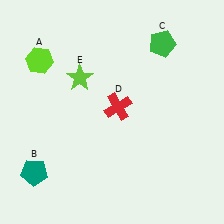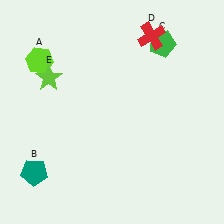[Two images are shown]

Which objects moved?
The objects that moved are: the red cross (D), the lime star (E).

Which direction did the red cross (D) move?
The red cross (D) moved up.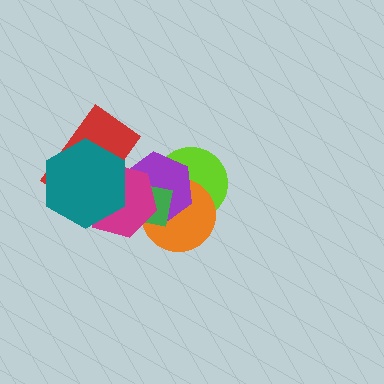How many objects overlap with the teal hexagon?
3 objects overlap with the teal hexagon.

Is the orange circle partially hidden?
Yes, it is partially covered by another shape.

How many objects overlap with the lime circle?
3 objects overlap with the lime circle.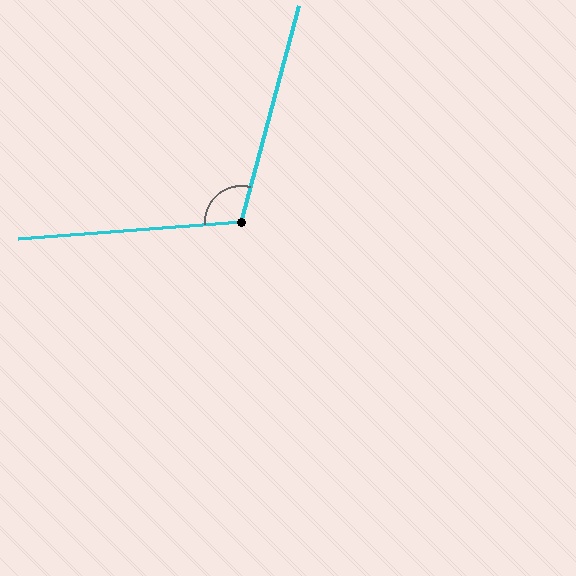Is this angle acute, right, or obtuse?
It is obtuse.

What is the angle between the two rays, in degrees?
Approximately 109 degrees.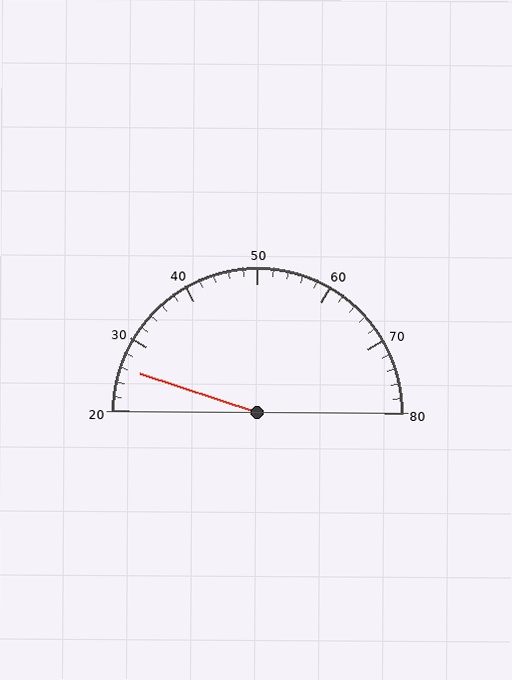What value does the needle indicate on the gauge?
The needle indicates approximately 26.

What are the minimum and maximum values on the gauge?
The gauge ranges from 20 to 80.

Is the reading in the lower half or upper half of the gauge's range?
The reading is in the lower half of the range (20 to 80).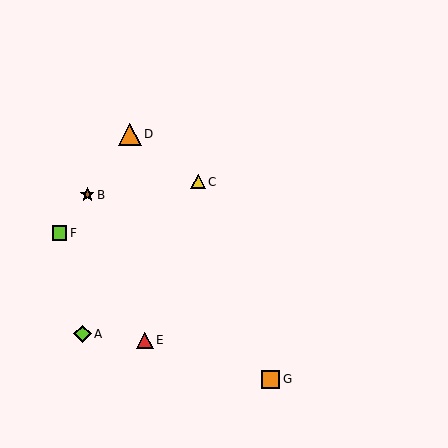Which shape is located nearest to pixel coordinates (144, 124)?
The orange triangle (labeled D) at (130, 134) is nearest to that location.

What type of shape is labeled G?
Shape G is an orange square.